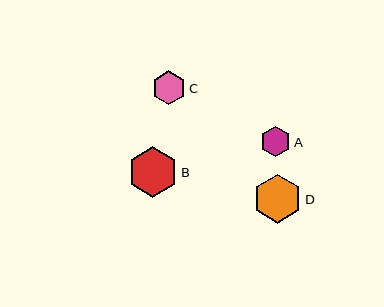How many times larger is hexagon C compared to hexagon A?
Hexagon C is approximately 1.1 times the size of hexagon A.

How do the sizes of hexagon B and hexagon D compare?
Hexagon B and hexagon D are approximately the same size.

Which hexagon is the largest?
Hexagon B is the largest with a size of approximately 51 pixels.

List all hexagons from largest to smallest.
From largest to smallest: B, D, C, A.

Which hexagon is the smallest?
Hexagon A is the smallest with a size of approximately 31 pixels.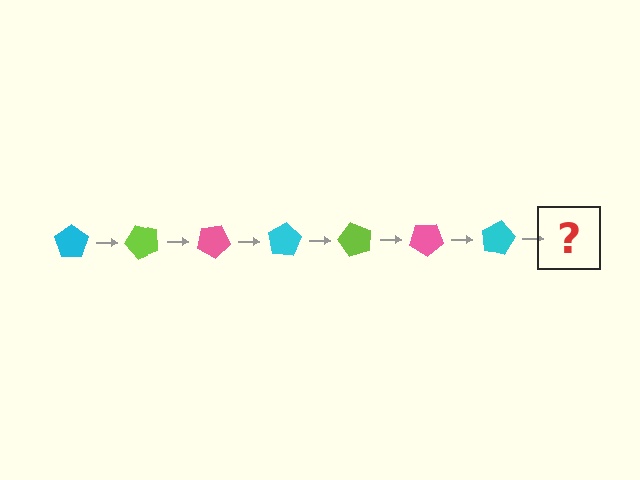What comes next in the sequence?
The next element should be a lime pentagon, rotated 350 degrees from the start.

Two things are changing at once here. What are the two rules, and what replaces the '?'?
The two rules are that it rotates 50 degrees each step and the color cycles through cyan, lime, and pink. The '?' should be a lime pentagon, rotated 350 degrees from the start.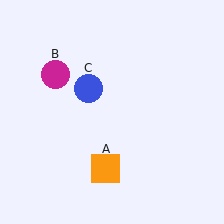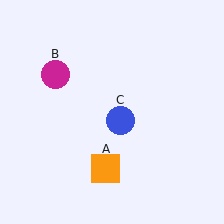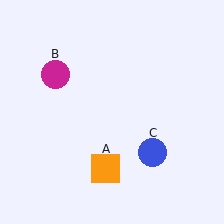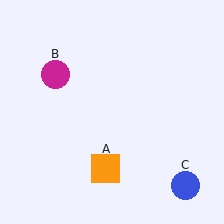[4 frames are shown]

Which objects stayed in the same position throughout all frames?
Orange square (object A) and magenta circle (object B) remained stationary.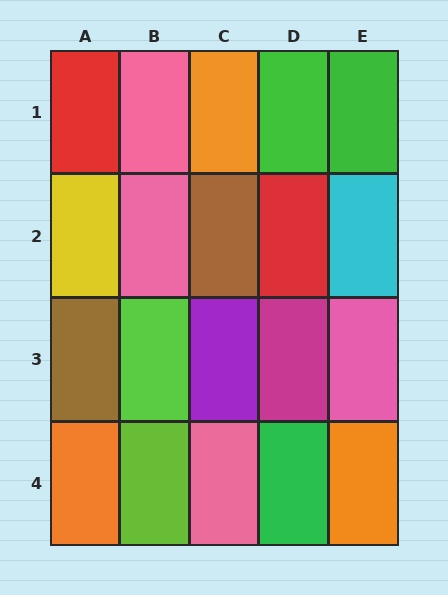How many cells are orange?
3 cells are orange.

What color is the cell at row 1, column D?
Green.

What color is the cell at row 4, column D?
Green.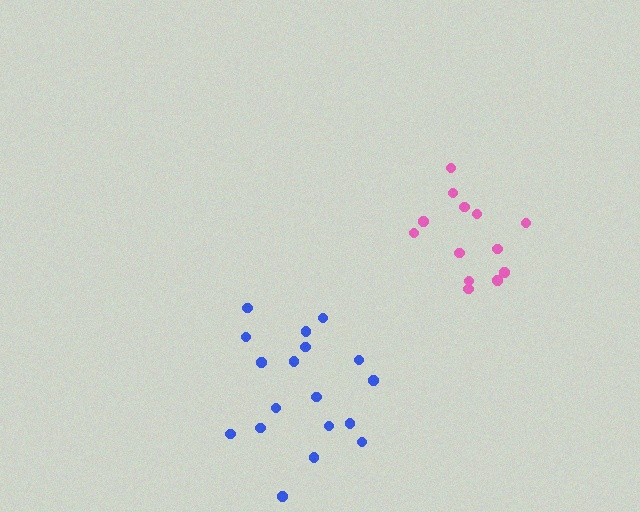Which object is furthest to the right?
The pink cluster is rightmost.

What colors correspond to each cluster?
The clusters are colored: blue, pink.